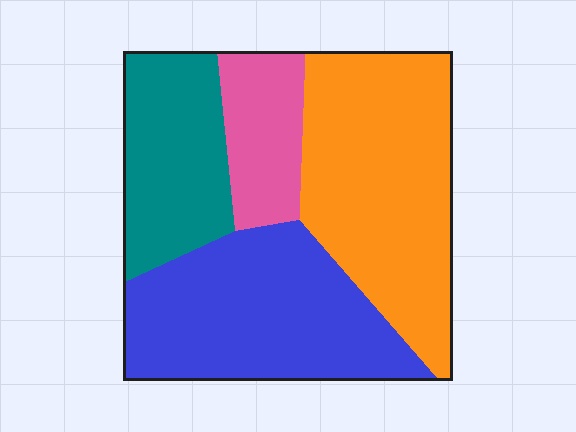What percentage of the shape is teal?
Teal covers roughly 20% of the shape.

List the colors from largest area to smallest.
From largest to smallest: orange, blue, teal, pink.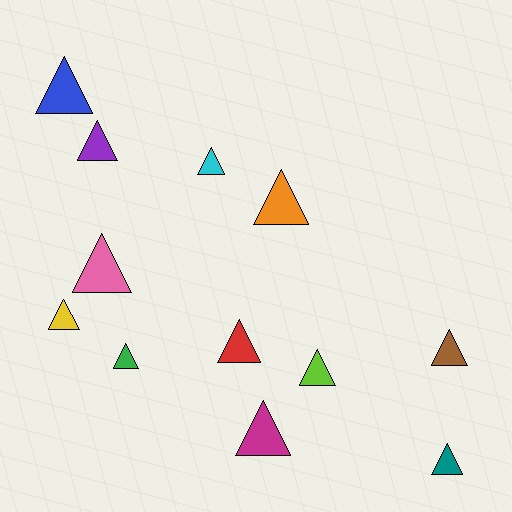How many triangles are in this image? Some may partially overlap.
There are 12 triangles.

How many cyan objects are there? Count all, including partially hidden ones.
There is 1 cyan object.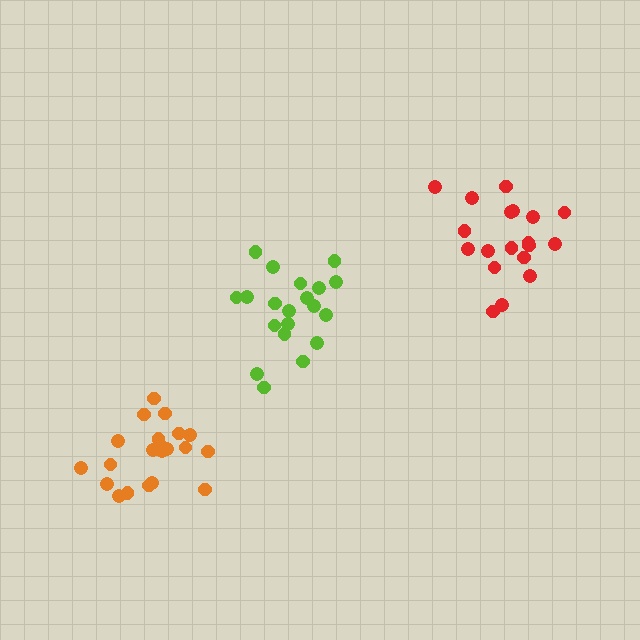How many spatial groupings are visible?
There are 3 spatial groupings.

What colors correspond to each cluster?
The clusters are colored: orange, lime, red.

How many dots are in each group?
Group 1: 21 dots, Group 2: 20 dots, Group 3: 19 dots (60 total).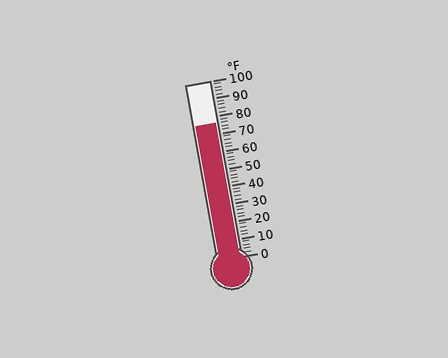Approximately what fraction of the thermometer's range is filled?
The thermometer is filled to approximately 75% of its range.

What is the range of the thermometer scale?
The thermometer scale ranges from 0°F to 100°F.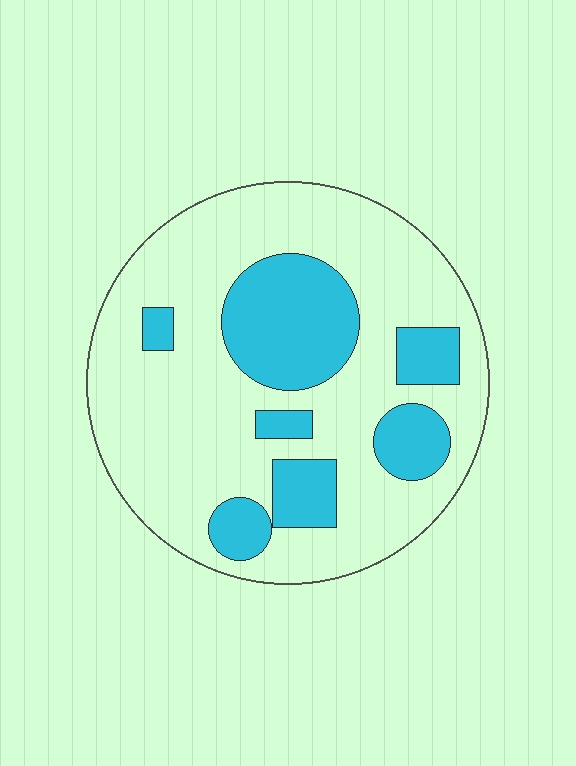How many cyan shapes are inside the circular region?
7.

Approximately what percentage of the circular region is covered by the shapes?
Approximately 25%.